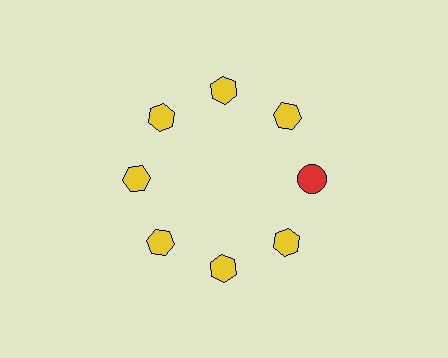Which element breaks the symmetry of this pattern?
The red circle at roughly the 3 o'clock position breaks the symmetry. All other shapes are yellow hexagons.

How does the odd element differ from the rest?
It differs in both color (red instead of yellow) and shape (circle instead of hexagon).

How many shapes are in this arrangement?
There are 8 shapes arranged in a ring pattern.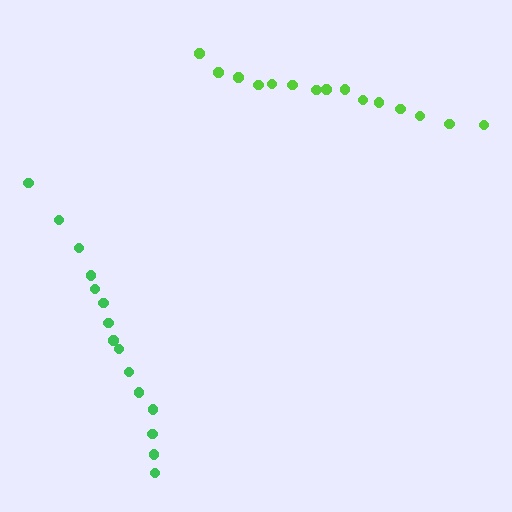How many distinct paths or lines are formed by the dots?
There are 2 distinct paths.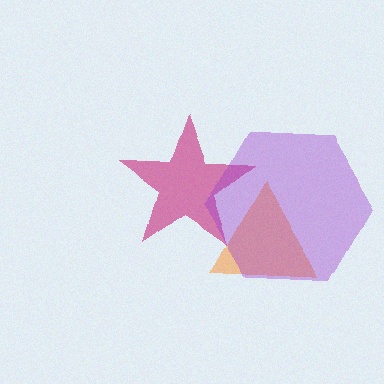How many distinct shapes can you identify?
There are 3 distinct shapes: an orange triangle, a magenta star, a purple hexagon.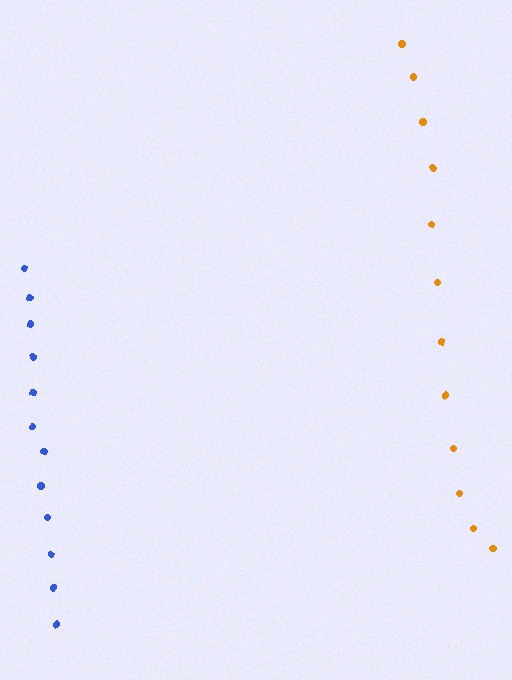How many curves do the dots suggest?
There are 2 distinct paths.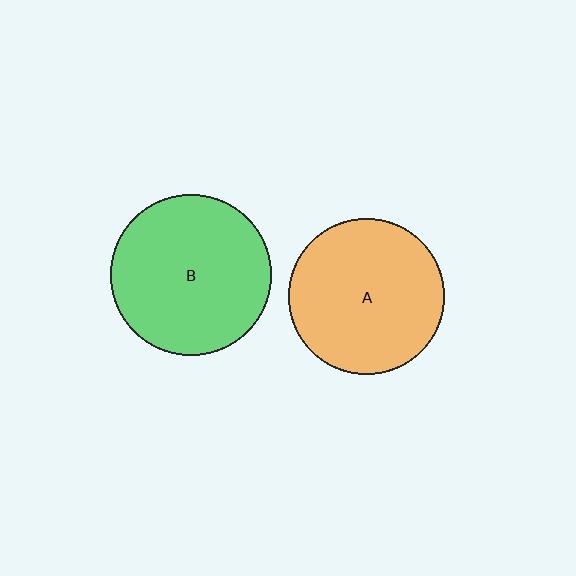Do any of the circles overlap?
No, none of the circles overlap.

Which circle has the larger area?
Circle B (green).